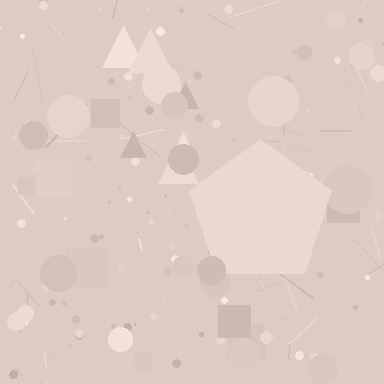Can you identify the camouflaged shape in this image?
The camouflaged shape is a pentagon.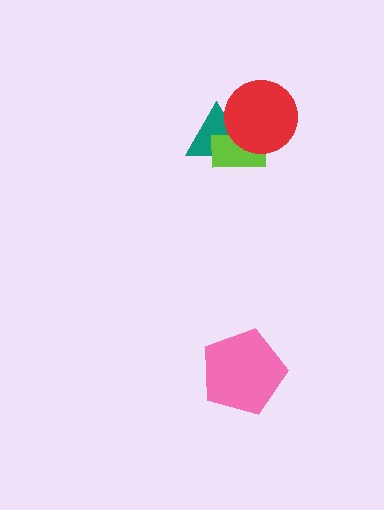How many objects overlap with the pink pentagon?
0 objects overlap with the pink pentagon.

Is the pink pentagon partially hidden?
No, no other shape covers it.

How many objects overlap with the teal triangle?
2 objects overlap with the teal triangle.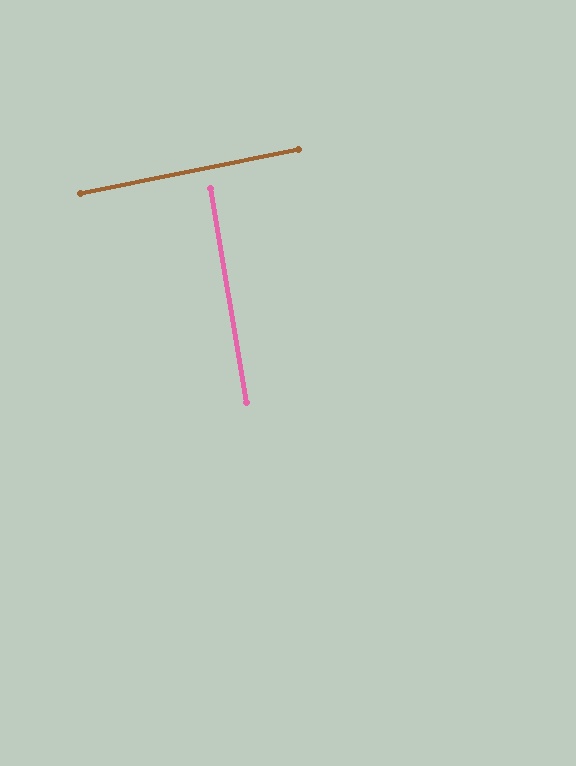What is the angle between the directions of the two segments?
Approximately 88 degrees.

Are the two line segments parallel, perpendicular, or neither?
Perpendicular — they meet at approximately 88°.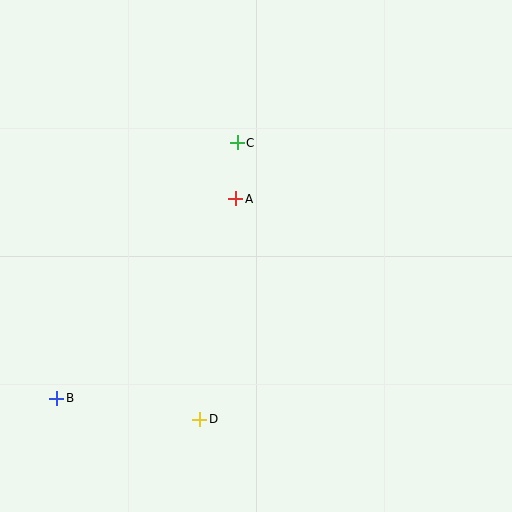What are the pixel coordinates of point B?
Point B is at (57, 398).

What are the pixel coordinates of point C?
Point C is at (237, 143).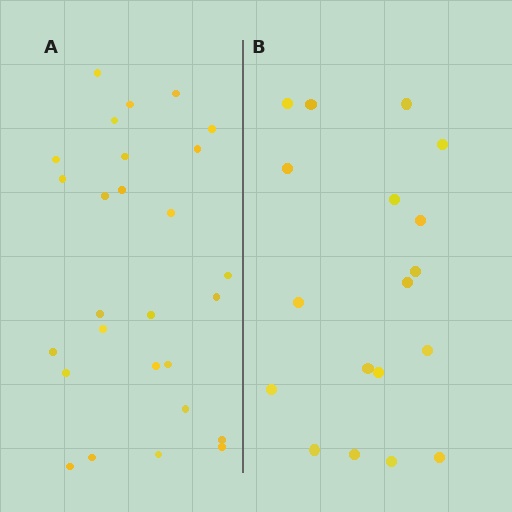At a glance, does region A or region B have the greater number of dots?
Region A (the left region) has more dots.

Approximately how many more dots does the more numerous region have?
Region A has roughly 8 or so more dots than region B.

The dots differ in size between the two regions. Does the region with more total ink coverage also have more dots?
No. Region B has more total ink coverage because its dots are larger, but region A actually contains more individual dots. Total area can be misleading — the number of items is what matters here.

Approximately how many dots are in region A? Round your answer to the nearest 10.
About 30 dots. (The exact count is 27, which rounds to 30.)